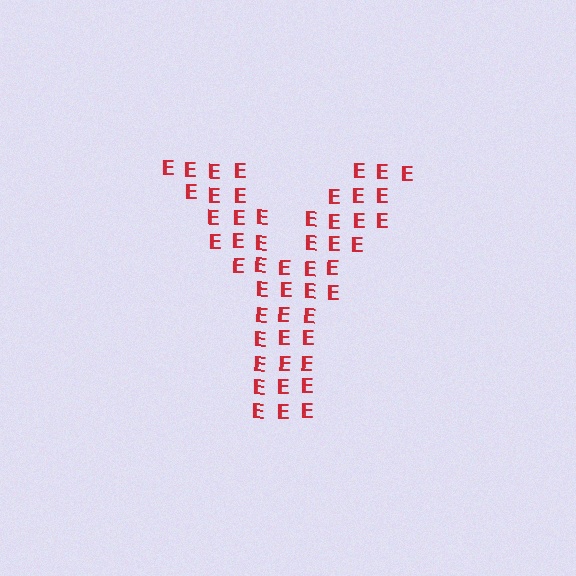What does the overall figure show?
The overall figure shows the letter Y.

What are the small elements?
The small elements are letter E's.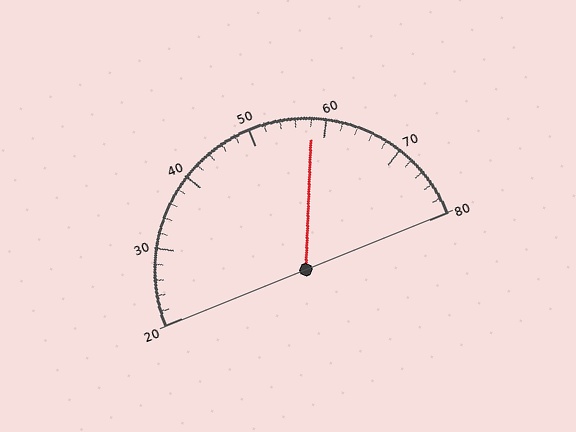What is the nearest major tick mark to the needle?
The nearest major tick mark is 60.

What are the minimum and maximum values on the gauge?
The gauge ranges from 20 to 80.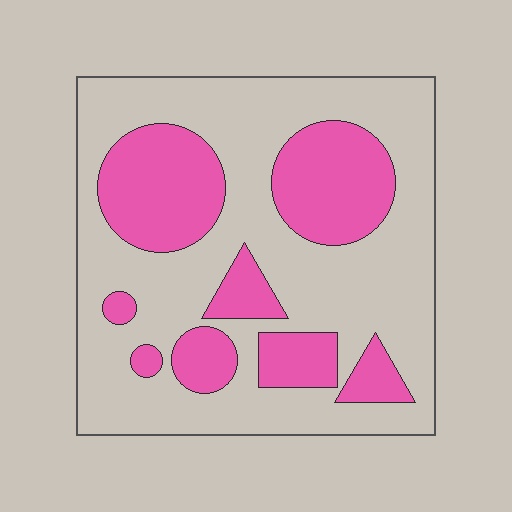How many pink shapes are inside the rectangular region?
8.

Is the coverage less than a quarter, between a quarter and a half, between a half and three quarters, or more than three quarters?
Between a quarter and a half.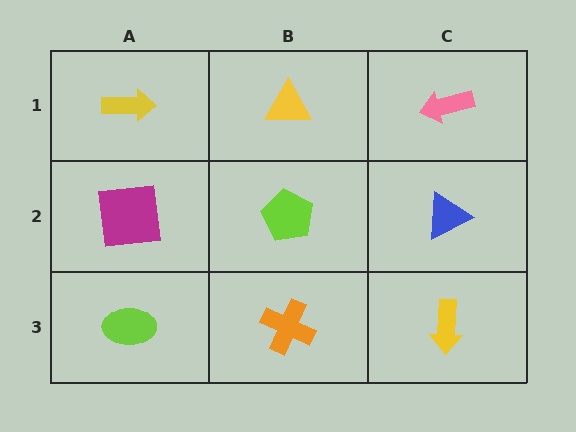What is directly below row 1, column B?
A lime pentagon.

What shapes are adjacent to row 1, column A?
A magenta square (row 2, column A), a yellow triangle (row 1, column B).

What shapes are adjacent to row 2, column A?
A yellow arrow (row 1, column A), a lime ellipse (row 3, column A), a lime pentagon (row 2, column B).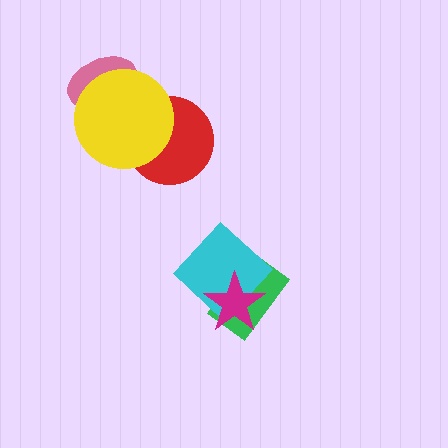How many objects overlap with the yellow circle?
2 objects overlap with the yellow circle.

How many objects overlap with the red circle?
1 object overlaps with the red circle.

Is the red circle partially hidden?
Yes, it is partially covered by another shape.